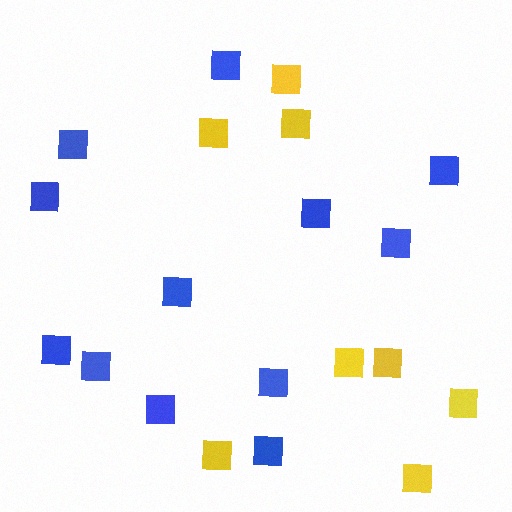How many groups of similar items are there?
There are 2 groups: one group of blue squares (12) and one group of yellow squares (8).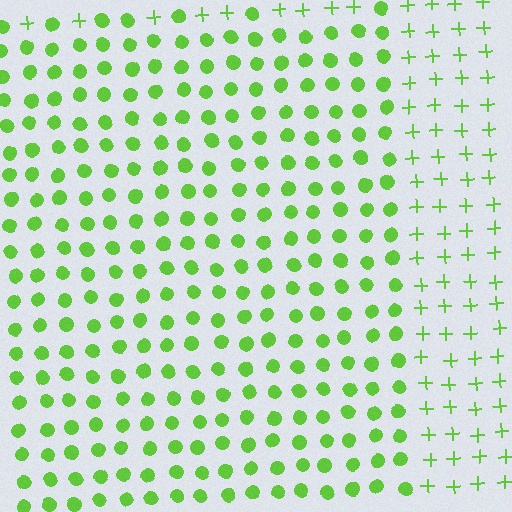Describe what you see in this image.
The image is filled with small lime elements arranged in a uniform grid. A rectangle-shaped region contains circles, while the surrounding area contains plus signs. The boundary is defined purely by the change in element shape.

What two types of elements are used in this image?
The image uses circles inside the rectangle region and plus signs outside it.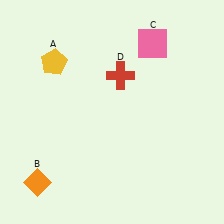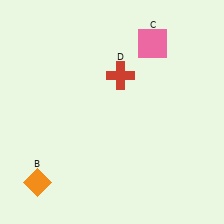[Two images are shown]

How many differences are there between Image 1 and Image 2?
There is 1 difference between the two images.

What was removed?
The yellow pentagon (A) was removed in Image 2.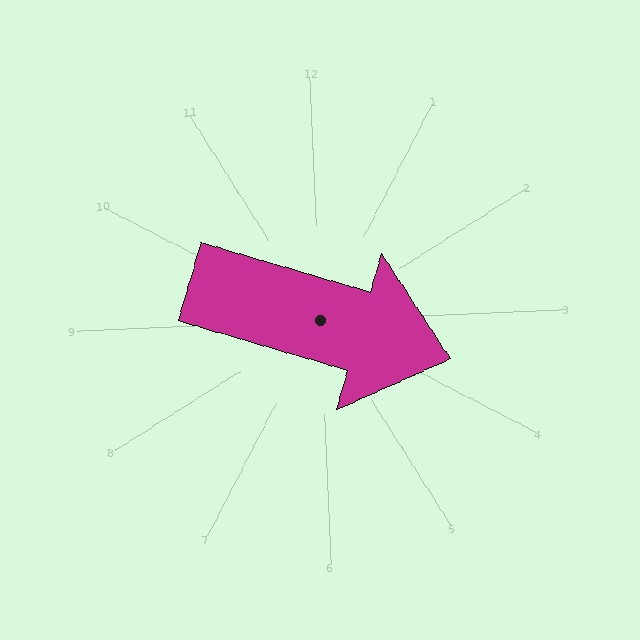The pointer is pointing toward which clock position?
Roughly 4 o'clock.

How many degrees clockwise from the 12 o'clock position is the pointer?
Approximately 109 degrees.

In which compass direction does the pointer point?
East.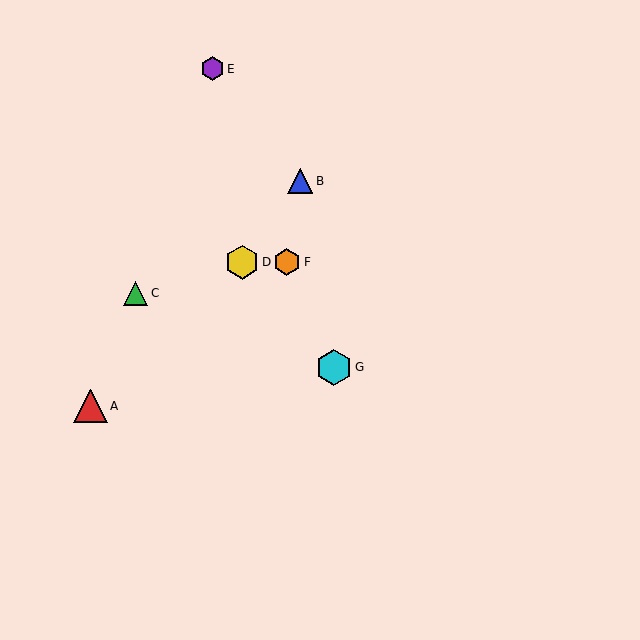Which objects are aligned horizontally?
Objects D, F are aligned horizontally.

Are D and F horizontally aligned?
Yes, both are at y≈262.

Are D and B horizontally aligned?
No, D is at y≈262 and B is at y≈181.